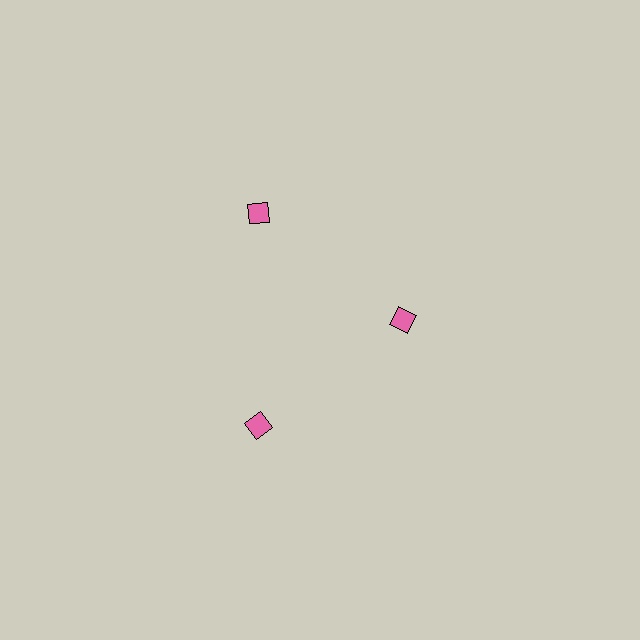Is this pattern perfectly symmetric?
No. The 3 pink diamonds are arranged in a ring, but one element near the 3 o'clock position is pulled inward toward the center, breaking the 3-fold rotational symmetry.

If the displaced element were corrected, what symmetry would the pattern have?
It would have 3-fold rotational symmetry — the pattern would map onto itself every 120 degrees.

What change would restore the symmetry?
The symmetry would be restored by moving it outward, back onto the ring so that all 3 diamonds sit at equal angles and equal distance from the center.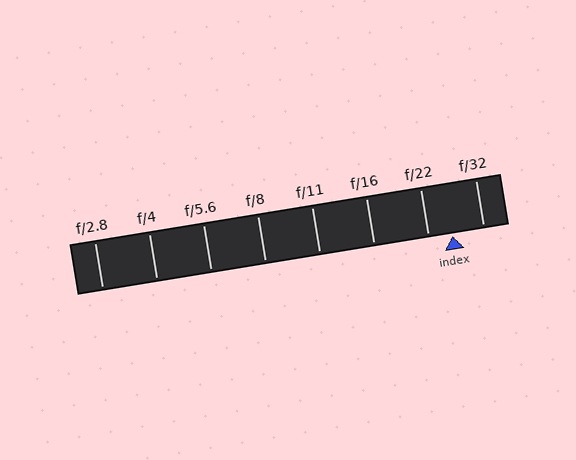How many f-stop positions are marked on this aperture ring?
There are 8 f-stop positions marked.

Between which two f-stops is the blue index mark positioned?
The index mark is between f/22 and f/32.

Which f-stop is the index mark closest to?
The index mark is closest to f/22.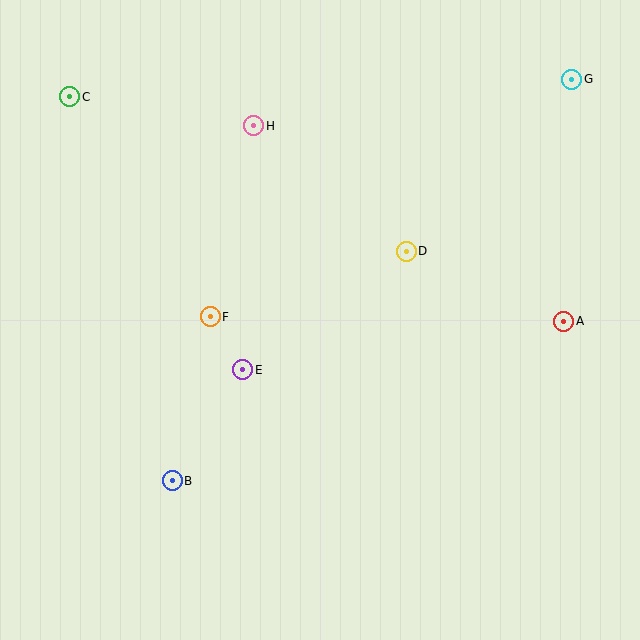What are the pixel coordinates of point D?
Point D is at (406, 251).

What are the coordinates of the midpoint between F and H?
The midpoint between F and H is at (232, 221).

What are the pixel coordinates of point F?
Point F is at (210, 317).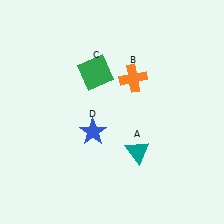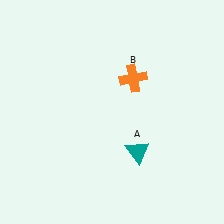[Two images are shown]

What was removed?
The green square (C), the blue star (D) were removed in Image 2.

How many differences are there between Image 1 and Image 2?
There are 2 differences between the two images.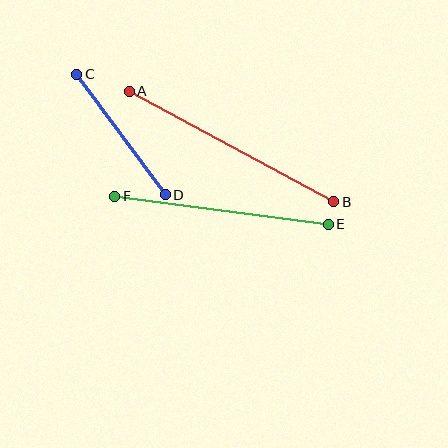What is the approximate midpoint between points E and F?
The midpoint is at approximately (222, 210) pixels.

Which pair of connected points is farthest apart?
Points A and B are farthest apart.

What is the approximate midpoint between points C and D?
The midpoint is at approximately (121, 134) pixels.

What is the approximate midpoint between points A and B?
The midpoint is at approximately (232, 146) pixels.